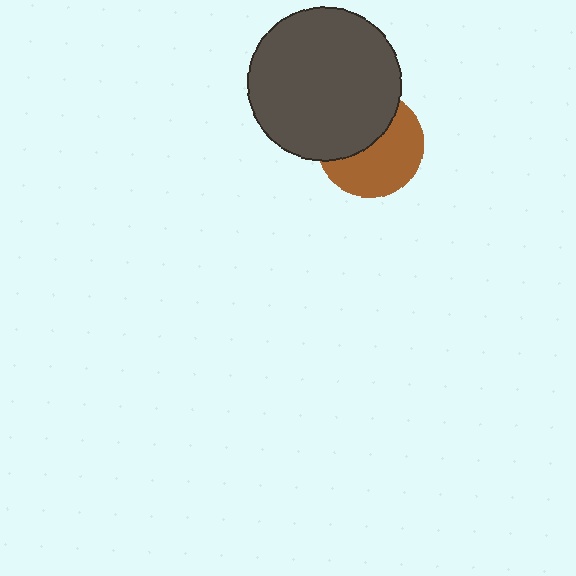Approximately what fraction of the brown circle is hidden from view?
Roughly 44% of the brown circle is hidden behind the dark gray circle.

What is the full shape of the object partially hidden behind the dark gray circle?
The partially hidden object is a brown circle.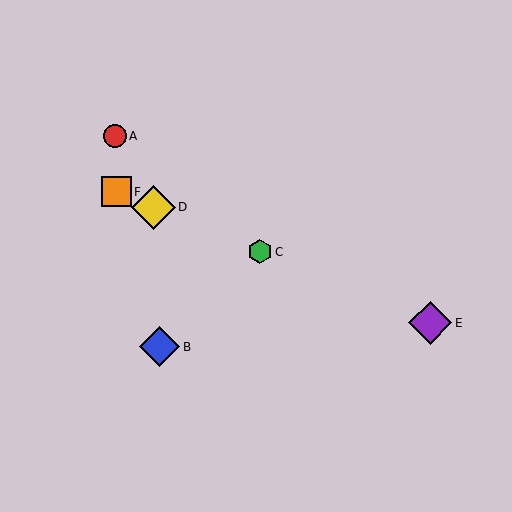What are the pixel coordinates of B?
Object B is at (159, 347).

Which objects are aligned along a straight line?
Objects C, D, E, F are aligned along a straight line.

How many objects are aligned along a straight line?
4 objects (C, D, E, F) are aligned along a straight line.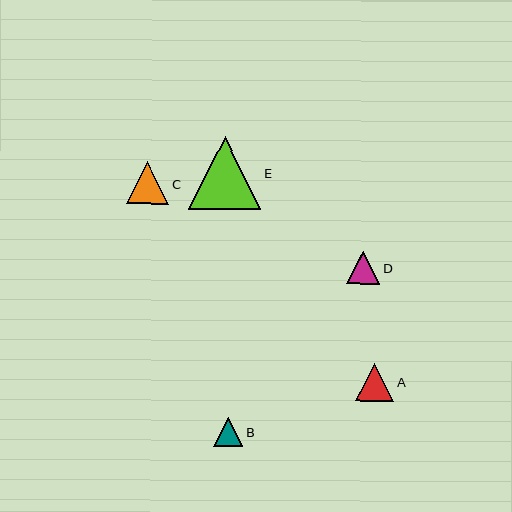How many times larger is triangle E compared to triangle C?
Triangle E is approximately 1.7 times the size of triangle C.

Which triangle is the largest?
Triangle E is the largest with a size of approximately 72 pixels.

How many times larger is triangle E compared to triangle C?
Triangle E is approximately 1.7 times the size of triangle C.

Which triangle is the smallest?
Triangle B is the smallest with a size of approximately 29 pixels.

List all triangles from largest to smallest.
From largest to smallest: E, C, A, D, B.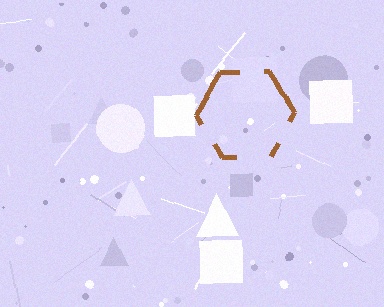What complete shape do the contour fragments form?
The contour fragments form a hexagon.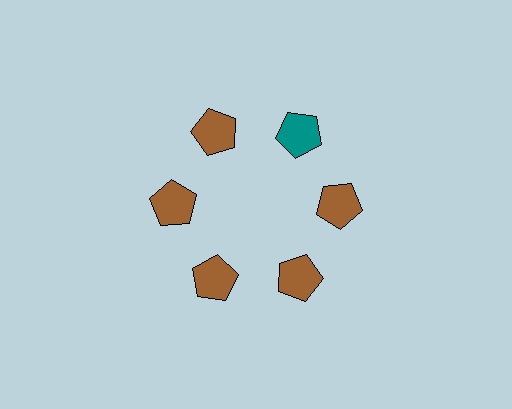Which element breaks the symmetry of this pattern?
The teal pentagon at roughly the 1 o'clock position breaks the symmetry. All other shapes are brown pentagons.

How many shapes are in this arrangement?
There are 6 shapes arranged in a ring pattern.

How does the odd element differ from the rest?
It has a different color: teal instead of brown.